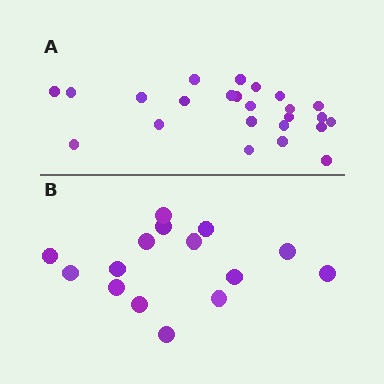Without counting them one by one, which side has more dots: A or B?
Region A (the top region) has more dots.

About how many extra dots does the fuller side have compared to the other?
Region A has roughly 8 or so more dots than region B.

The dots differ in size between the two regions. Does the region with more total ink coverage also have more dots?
No. Region B has more total ink coverage because its dots are larger, but region A actually contains more individual dots. Total area can be misleading — the number of items is what matters here.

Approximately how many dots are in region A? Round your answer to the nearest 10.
About 20 dots. (The exact count is 24, which rounds to 20.)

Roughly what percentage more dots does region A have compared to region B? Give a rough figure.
About 60% more.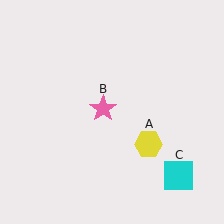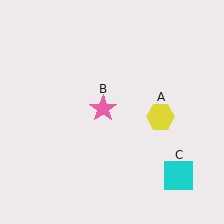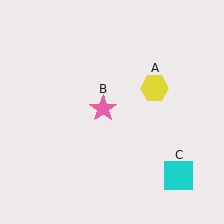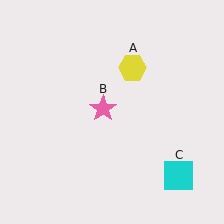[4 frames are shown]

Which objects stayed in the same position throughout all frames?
Pink star (object B) and cyan square (object C) remained stationary.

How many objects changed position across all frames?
1 object changed position: yellow hexagon (object A).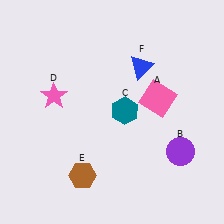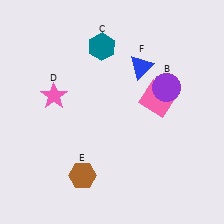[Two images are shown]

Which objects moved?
The objects that moved are: the purple circle (B), the teal hexagon (C).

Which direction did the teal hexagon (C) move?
The teal hexagon (C) moved up.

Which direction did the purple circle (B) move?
The purple circle (B) moved up.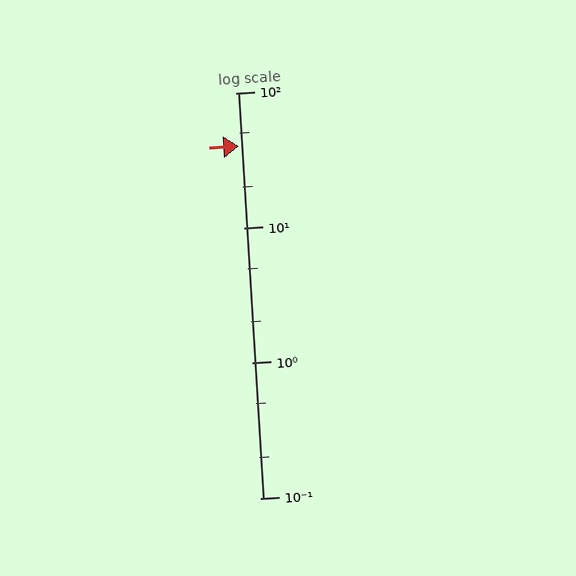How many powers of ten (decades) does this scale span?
The scale spans 3 decades, from 0.1 to 100.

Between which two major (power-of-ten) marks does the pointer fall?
The pointer is between 10 and 100.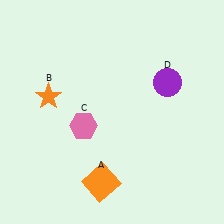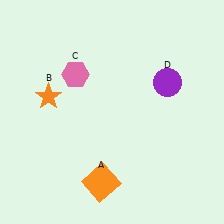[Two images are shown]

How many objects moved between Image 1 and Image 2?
1 object moved between the two images.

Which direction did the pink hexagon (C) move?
The pink hexagon (C) moved up.